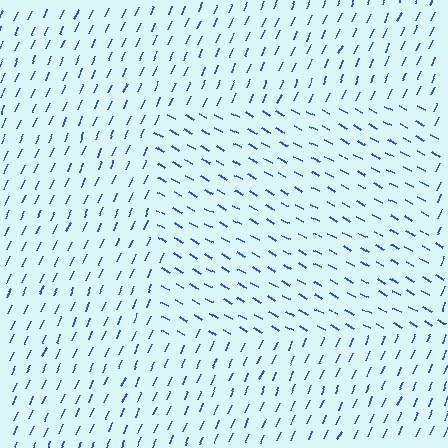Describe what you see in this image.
The image is filled with small blue line segments. A rectangle region in the image has lines oriented differently from the surrounding lines, creating a visible texture boundary.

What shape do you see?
I see a rectangle.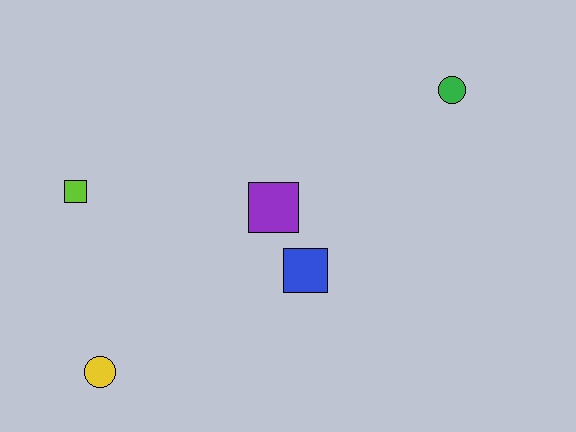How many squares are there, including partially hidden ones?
There are 3 squares.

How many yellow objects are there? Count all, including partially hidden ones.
There is 1 yellow object.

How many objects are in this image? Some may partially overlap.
There are 5 objects.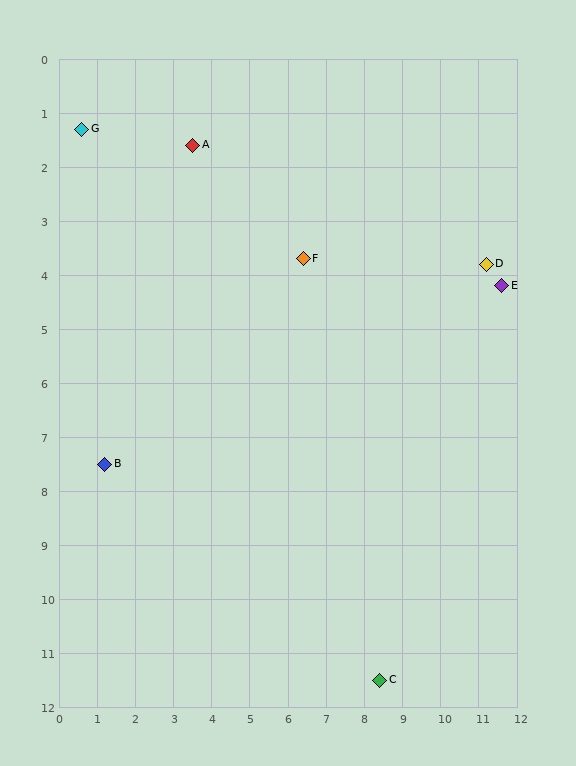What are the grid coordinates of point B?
Point B is at approximately (1.2, 7.5).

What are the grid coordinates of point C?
Point C is at approximately (8.4, 11.5).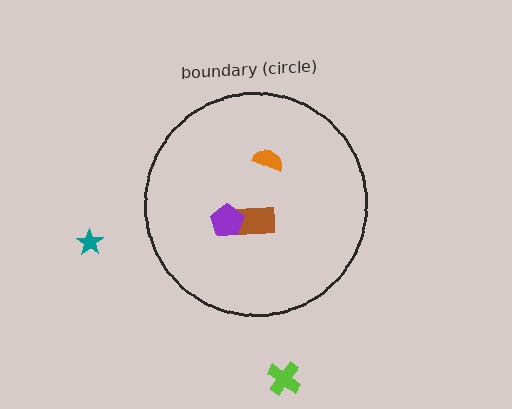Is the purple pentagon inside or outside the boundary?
Inside.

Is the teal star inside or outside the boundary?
Outside.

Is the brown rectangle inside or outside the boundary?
Inside.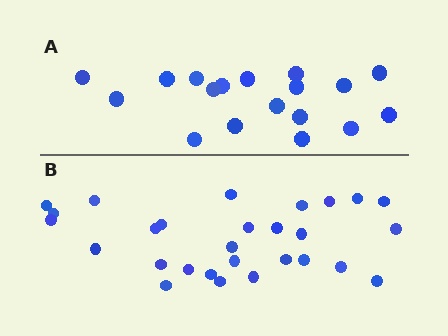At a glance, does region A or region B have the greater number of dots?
Region B (the bottom region) has more dots.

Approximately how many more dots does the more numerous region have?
Region B has roughly 10 or so more dots than region A.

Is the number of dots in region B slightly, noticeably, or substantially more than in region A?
Region B has substantially more. The ratio is roughly 1.6 to 1.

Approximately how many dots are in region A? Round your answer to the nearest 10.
About 20 dots. (The exact count is 18, which rounds to 20.)